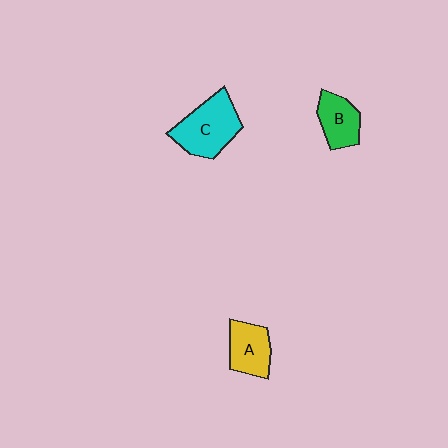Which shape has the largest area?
Shape C (cyan).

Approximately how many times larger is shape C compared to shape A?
Approximately 1.5 times.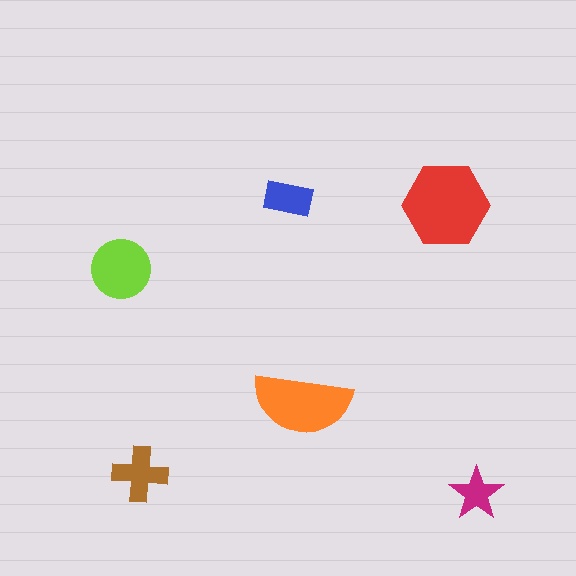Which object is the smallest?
The magenta star.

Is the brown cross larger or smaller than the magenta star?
Larger.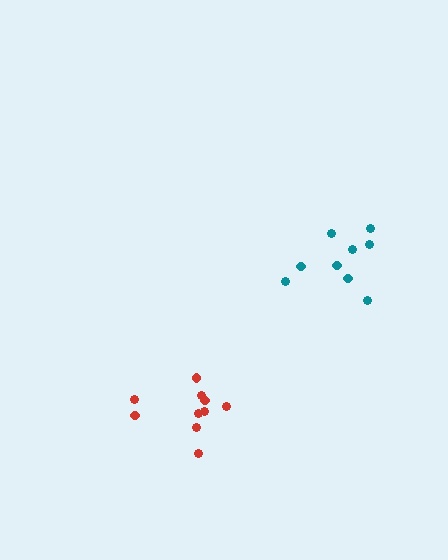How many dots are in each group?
Group 1: 10 dots, Group 2: 9 dots (19 total).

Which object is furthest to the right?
The teal cluster is rightmost.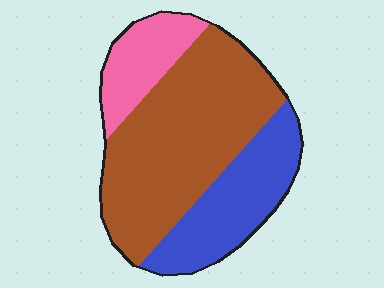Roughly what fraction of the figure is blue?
Blue takes up about one quarter (1/4) of the figure.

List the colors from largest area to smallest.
From largest to smallest: brown, blue, pink.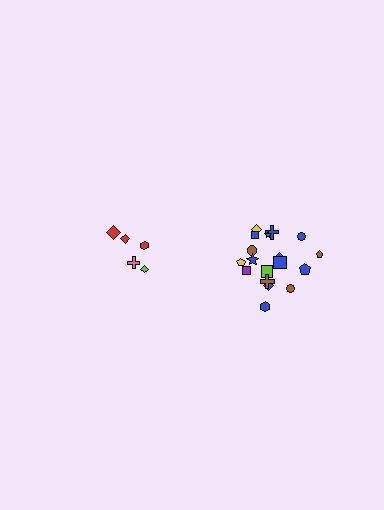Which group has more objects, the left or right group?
The right group.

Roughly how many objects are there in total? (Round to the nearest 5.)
Roughly 25 objects in total.